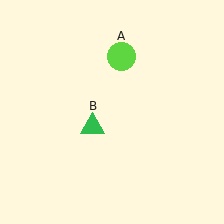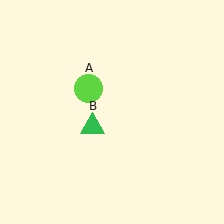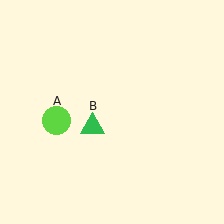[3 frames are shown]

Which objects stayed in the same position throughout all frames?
Green triangle (object B) remained stationary.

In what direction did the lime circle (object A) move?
The lime circle (object A) moved down and to the left.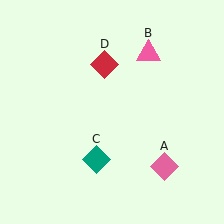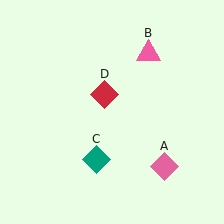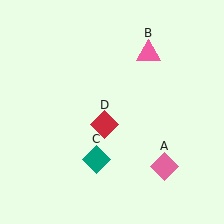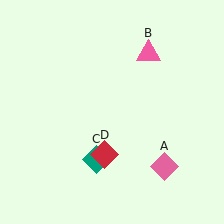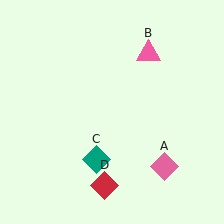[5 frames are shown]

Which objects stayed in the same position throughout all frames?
Pink diamond (object A) and pink triangle (object B) and teal diamond (object C) remained stationary.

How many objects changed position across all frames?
1 object changed position: red diamond (object D).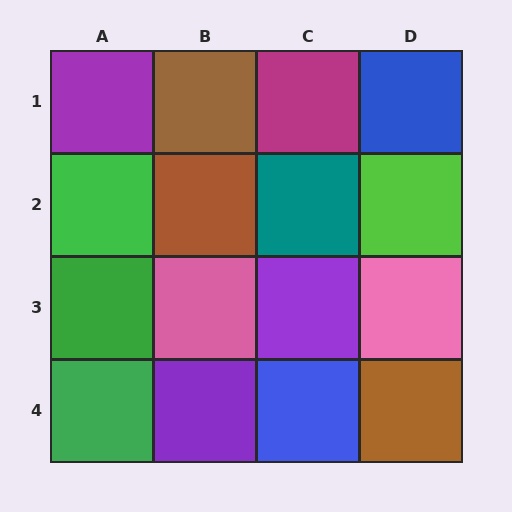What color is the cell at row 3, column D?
Pink.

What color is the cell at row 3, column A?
Green.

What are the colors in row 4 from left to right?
Green, purple, blue, brown.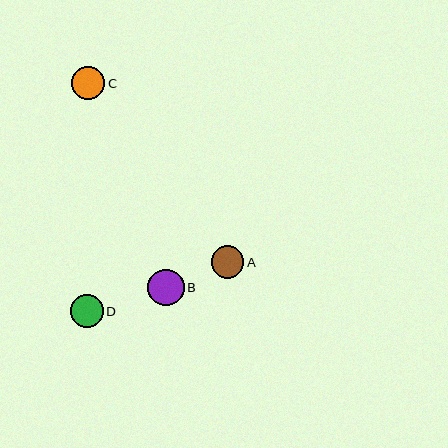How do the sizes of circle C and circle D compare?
Circle C and circle D are approximately the same size.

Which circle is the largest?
Circle B is the largest with a size of approximately 36 pixels.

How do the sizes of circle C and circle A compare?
Circle C and circle A are approximately the same size.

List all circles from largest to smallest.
From largest to smallest: B, C, D, A.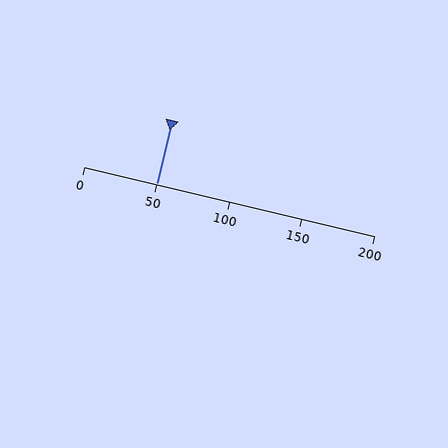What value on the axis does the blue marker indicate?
The marker indicates approximately 50.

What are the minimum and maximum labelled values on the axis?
The axis runs from 0 to 200.